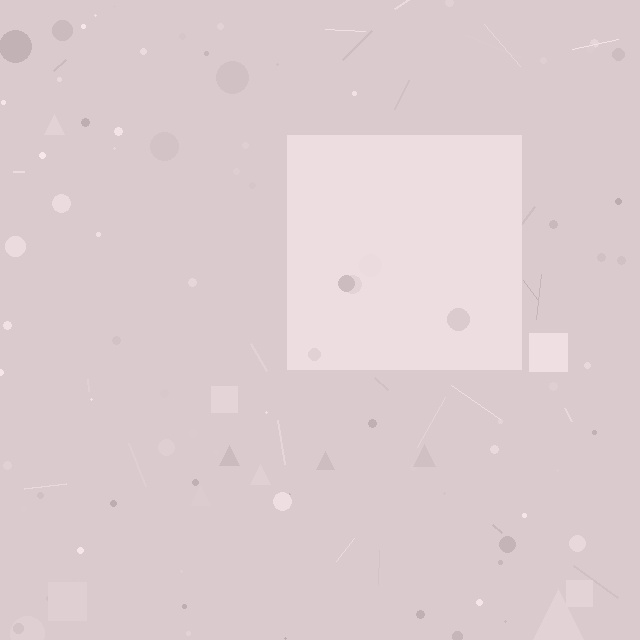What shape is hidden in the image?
A square is hidden in the image.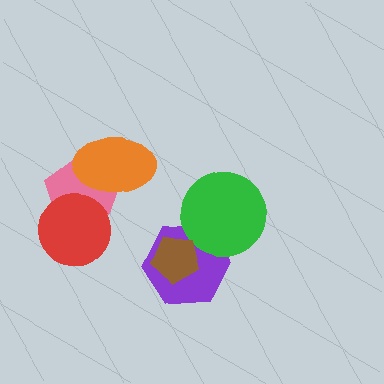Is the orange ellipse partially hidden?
No, no other shape covers it.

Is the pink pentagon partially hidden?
Yes, it is partially covered by another shape.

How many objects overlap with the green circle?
1 object overlaps with the green circle.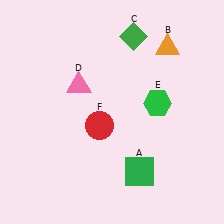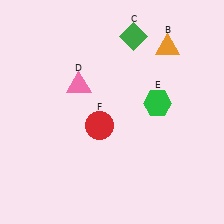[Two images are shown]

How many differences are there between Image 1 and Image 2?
There is 1 difference between the two images.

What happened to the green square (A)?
The green square (A) was removed in Image 2. It was in the bottom-right area of Image 1.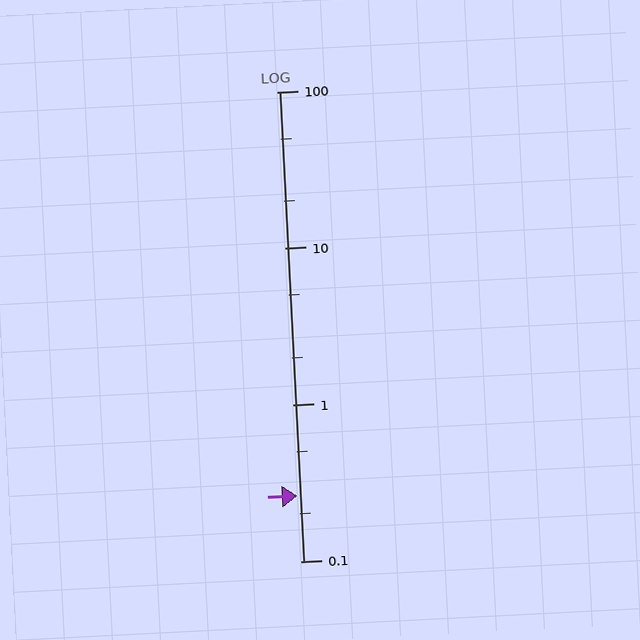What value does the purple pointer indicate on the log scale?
The pointer indicates approximately 0.26.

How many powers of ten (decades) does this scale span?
The scale spans 3 decades, from 0.1 to 100.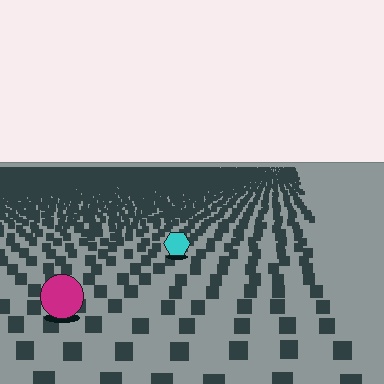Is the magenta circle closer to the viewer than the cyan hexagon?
Yes. The magenta circle is closer — you can tell from the texture gradient: the ground texture is coarser near it.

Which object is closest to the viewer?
The magenta circle is closest. The texture marks near it are larger and more spread out.